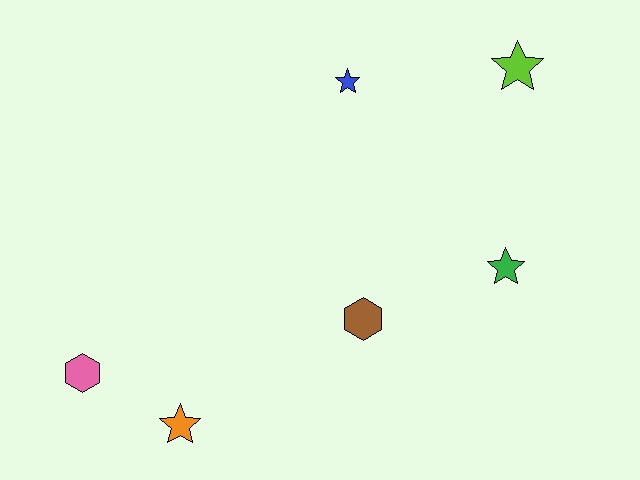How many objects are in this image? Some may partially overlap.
There are 6 objects.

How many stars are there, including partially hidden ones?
There are 4 stars.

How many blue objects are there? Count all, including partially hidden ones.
There is 1 blue object.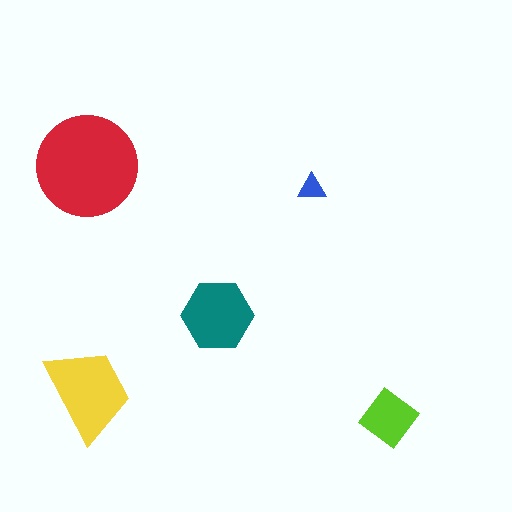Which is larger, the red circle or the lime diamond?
The red circle.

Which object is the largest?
The red circle.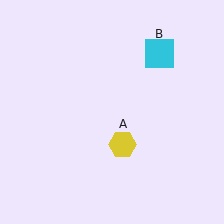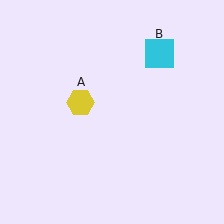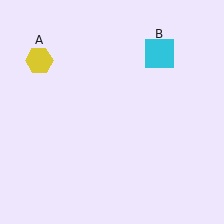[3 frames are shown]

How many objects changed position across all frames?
1 object changed position: yellow hexagon (object A).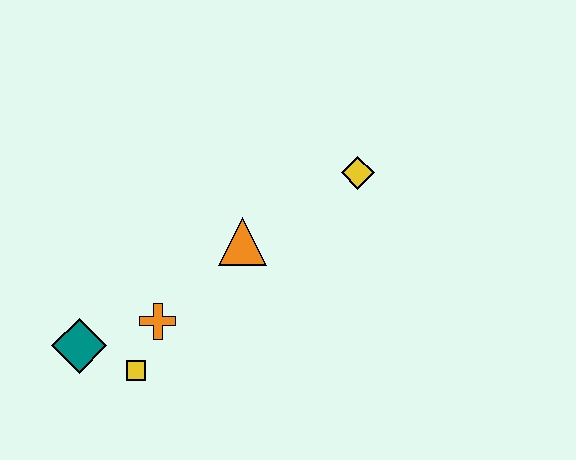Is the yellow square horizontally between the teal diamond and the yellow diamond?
Yes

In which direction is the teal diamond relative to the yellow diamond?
The teal diamond is to the left of the yellow diamond.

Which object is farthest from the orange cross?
The yellow diamond is farthest from the orange cross.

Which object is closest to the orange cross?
The yellow square is closest to the orange cross.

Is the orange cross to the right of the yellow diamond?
No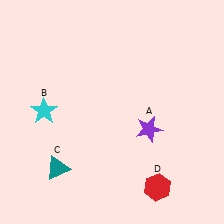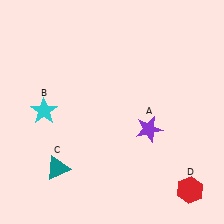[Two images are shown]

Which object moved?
The red hexagon (D) moved right.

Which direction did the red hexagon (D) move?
The red hexagon (D) moved right.